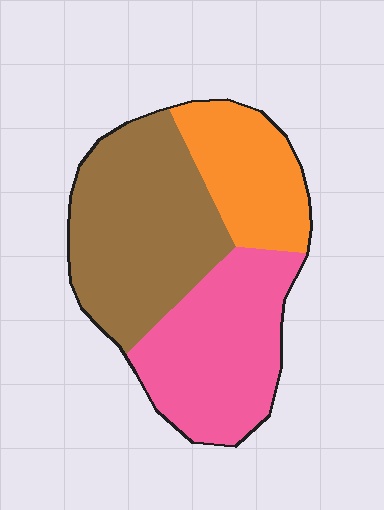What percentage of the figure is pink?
Pink takes up about one third (1/3) of the figure.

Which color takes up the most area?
Brown, at roughly 40%.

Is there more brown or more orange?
Brown.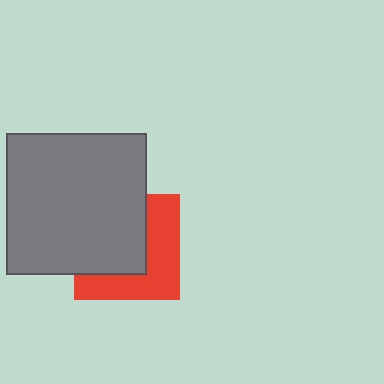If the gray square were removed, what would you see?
You would see the complete red square.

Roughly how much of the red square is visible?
About half of it is visible (roughly 46%).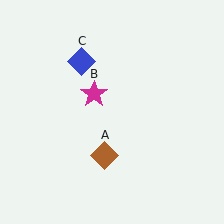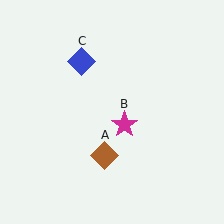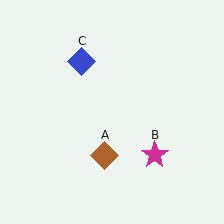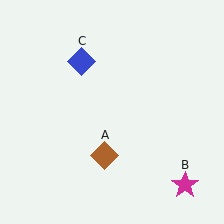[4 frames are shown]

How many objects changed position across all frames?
1 object changed position: magenta star (object B).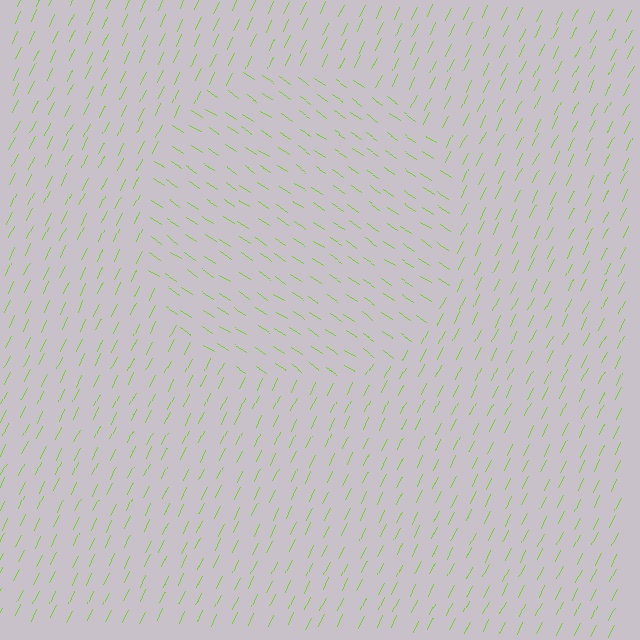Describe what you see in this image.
The image is filled with small lime line segments. A circle region in the image has lines oriented differently from the surrounding lines, creating a visible texture boundary.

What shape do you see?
I see a circle.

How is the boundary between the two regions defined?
The boundary is defined purely by a change in line orientation (approximately 82 degrees difference). All lines are the same color and thickness.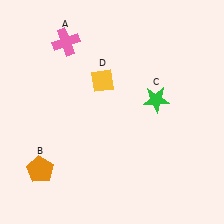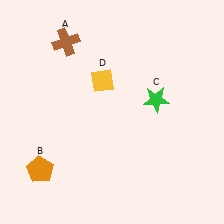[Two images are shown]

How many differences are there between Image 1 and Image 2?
There is 1 difference between the two images.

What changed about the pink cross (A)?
In Image 1, A is pink. In Image 2, it changed to brown.